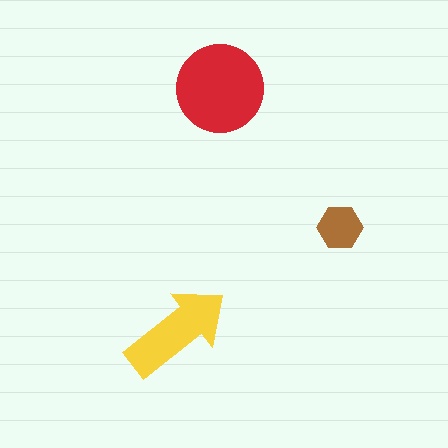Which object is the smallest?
The brown hexagon.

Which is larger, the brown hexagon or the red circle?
The red circle.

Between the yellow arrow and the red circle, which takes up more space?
The red circle.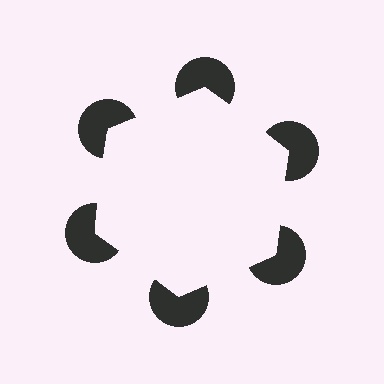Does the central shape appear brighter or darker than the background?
It typically appears slightly brighter than the background, even though no actual brightness change is drawn.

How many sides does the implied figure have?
6 sides.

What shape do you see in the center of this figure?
An illusory hexagon — its edges are inferred from the aligned wedge cuts in the pac-man discs, not physically drawn.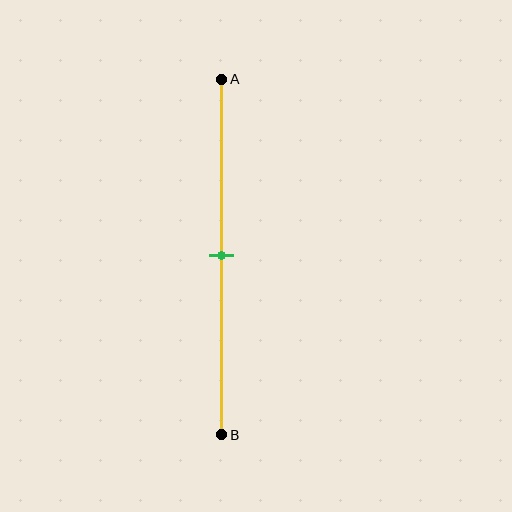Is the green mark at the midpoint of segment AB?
Yes, the mark is approximately at the midpoint.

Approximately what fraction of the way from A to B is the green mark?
The green mark is approximately 50% of the way from A to B.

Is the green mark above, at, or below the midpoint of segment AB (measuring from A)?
The green mark is approximately at the midpoint of segment AB.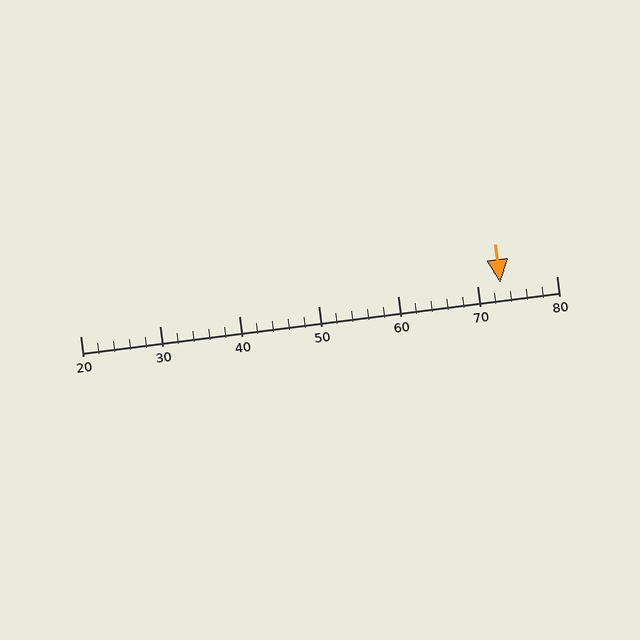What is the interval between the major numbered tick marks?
The major tick marks are spaced 10 units apart.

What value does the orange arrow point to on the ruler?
The orange arrow points to approximately 73.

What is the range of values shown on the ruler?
The ruler shows values from 20 to 80.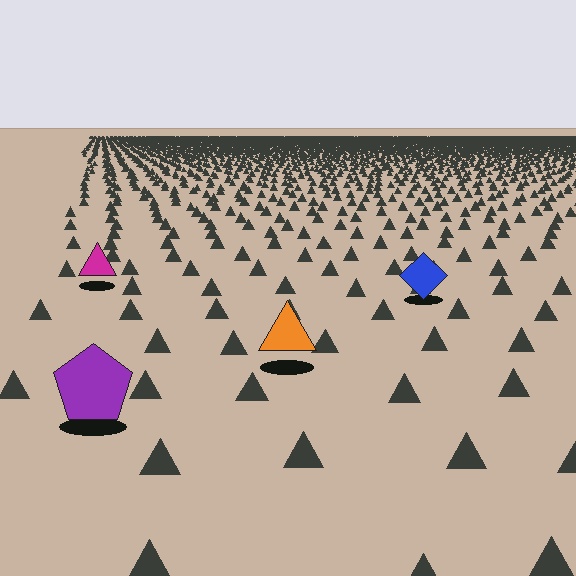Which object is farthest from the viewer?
The magenta triangle is farthest from the viewer. It appears smaller and the ground texture around it is denser.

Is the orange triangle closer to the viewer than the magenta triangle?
Yes. The orange triangle is closer — you can tell from the texture gradient: the ground texture is coarser near it.